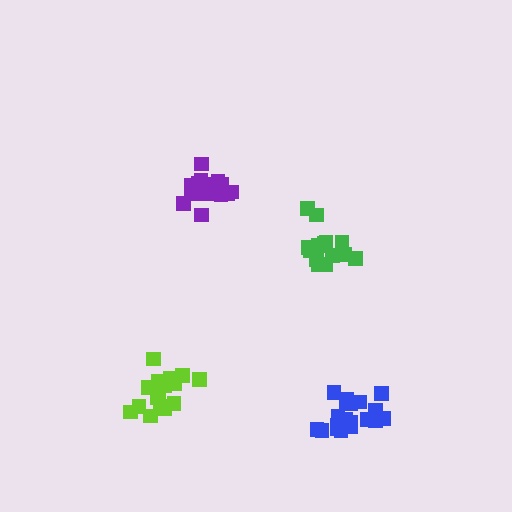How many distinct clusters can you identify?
There are 4 distinct clusters.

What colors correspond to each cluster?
The clusters are colored: green, purple, lime, blue.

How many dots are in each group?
Group 1: 15 dots, Group 2: 17 dots, Group 3: 17 dots, Group 4: 20 dots (69 total).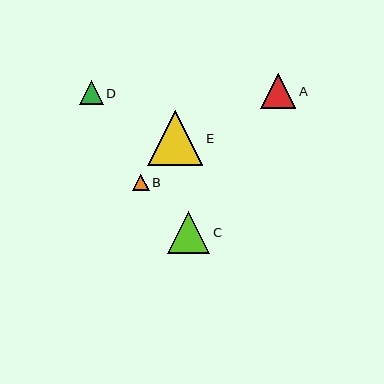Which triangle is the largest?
Triangle E is the largest with a size of approximately 55 pixels.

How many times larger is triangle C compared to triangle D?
Triangle C is approximately 1.7 times the size of triangle D.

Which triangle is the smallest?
Triangle B is the smallest with a size of approximately 17 pixels.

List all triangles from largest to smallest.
From largest to smallest: E, C, A, D, B.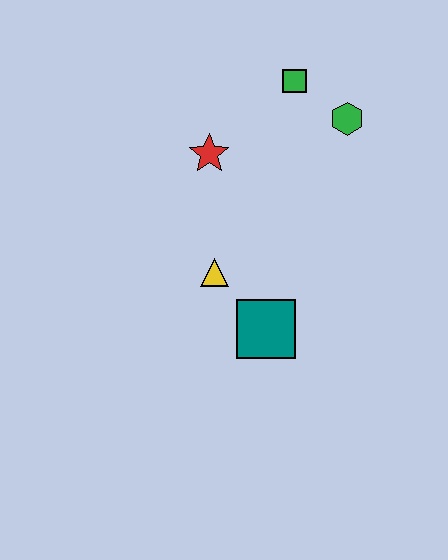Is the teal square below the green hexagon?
Yes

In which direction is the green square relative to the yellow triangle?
The green square is above the yellow triangle.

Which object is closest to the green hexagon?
The green square is closest to the green hexagon.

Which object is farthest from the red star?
The teal square is farthest from the red star.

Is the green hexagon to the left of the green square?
No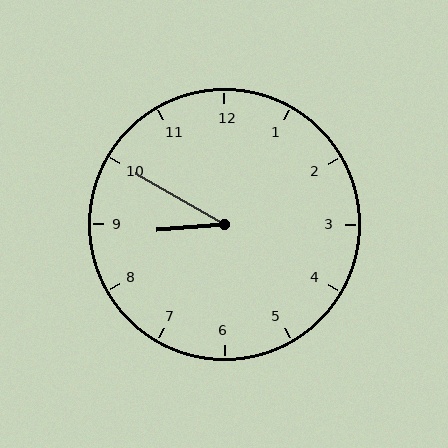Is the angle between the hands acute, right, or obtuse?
It is acute.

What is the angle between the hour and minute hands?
Approximately 35 degrees.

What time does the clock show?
8:50.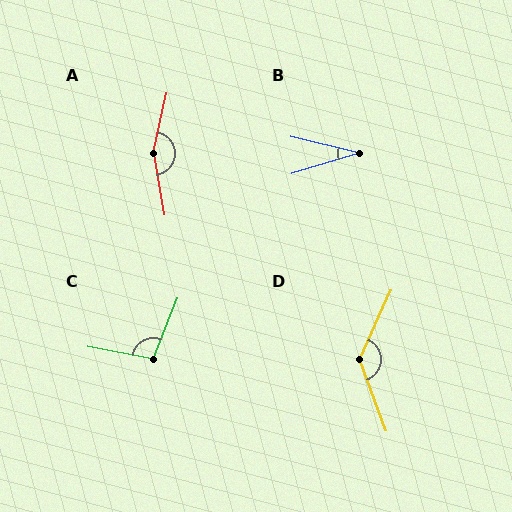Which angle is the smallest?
B, at approximately 31 degrees.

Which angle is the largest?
A, at approximately 157 degrees.